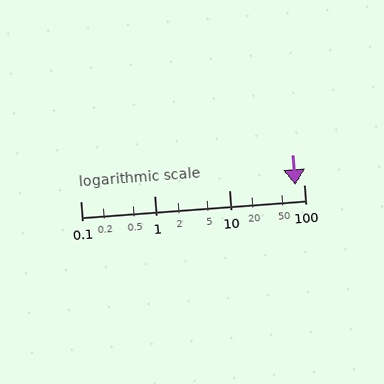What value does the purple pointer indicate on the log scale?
The pointer indicates approximately 77.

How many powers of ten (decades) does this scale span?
The scale spans 3 decades, from 0.1 to 100.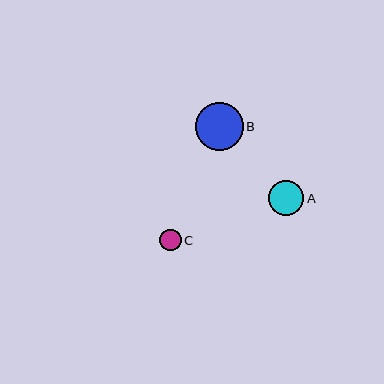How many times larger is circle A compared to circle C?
Circle A is approximately 1.7 times the size of circle C.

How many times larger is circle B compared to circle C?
Circle B is approximately 2.3 times the size of circle C.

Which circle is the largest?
Circle B is the largest with a size of approximately 48 pixels.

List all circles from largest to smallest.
From largest to smallest: B, A, C.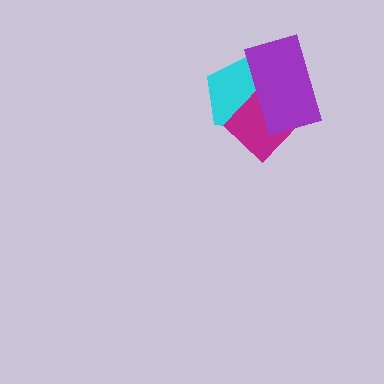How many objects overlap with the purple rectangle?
2 objects overlap with the purple rectangle.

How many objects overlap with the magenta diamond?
2 objects overlap with the magenta diamond.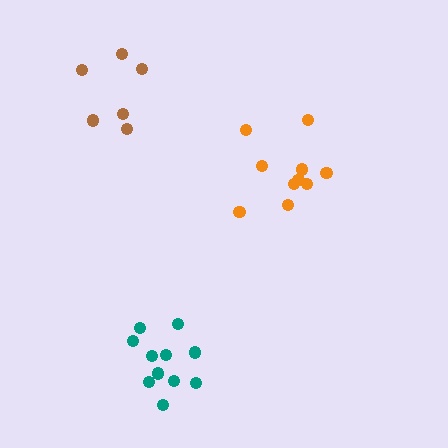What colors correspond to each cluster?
The clusters are colored: teal, orange, brown.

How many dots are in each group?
Group 1: 11 dots, Group 2: 10 dots, Group 3: 6 dots (27 total).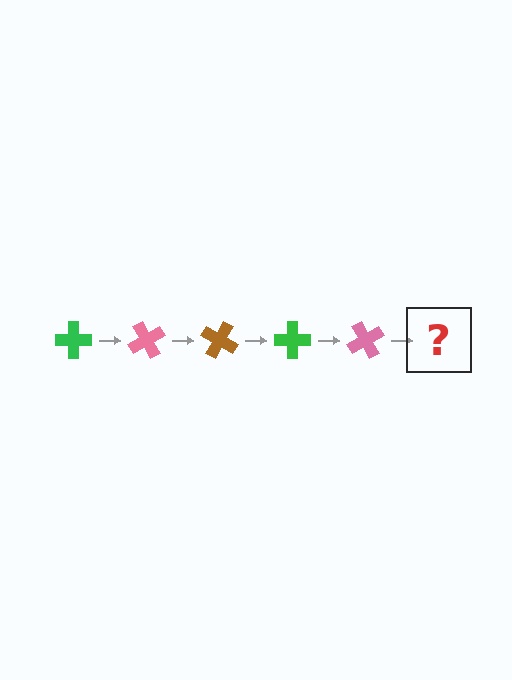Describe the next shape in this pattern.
It should be a brown cross, rotated 300 degrees from the start.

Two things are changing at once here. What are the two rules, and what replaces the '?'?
The two rules are that it rotates 60 degrees each step and the color cycles through green, pink, and brown. The '?' should be a brown cross, rotated 300 degrees from the start.